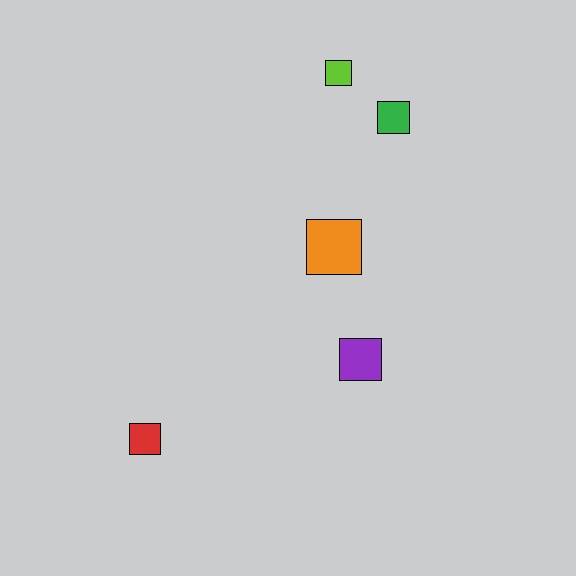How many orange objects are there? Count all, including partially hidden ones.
There is 1 orange object.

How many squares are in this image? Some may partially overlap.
There are 5 squares.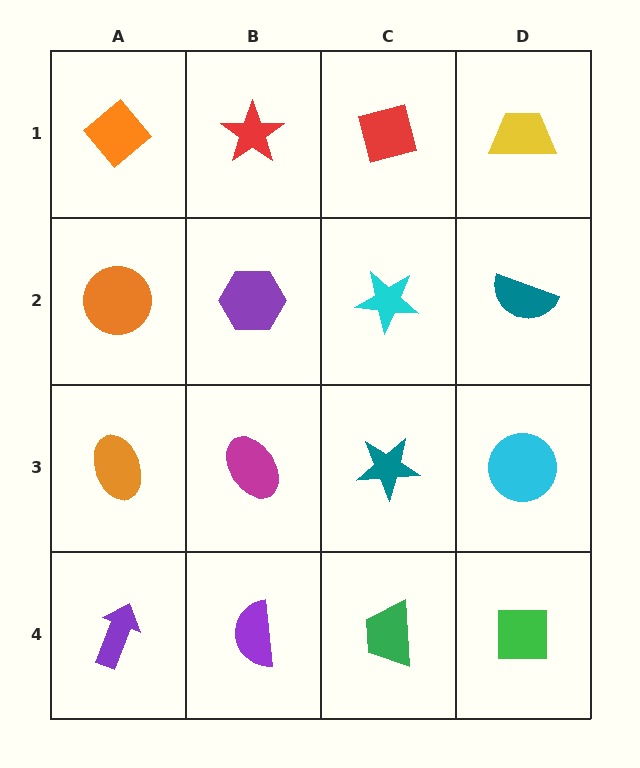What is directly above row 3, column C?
A cyan star.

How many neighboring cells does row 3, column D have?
3.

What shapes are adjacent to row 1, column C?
A cyan star (row 2, column C), a red star (row 1, column B), a yellow trapezoid (row 1, column D).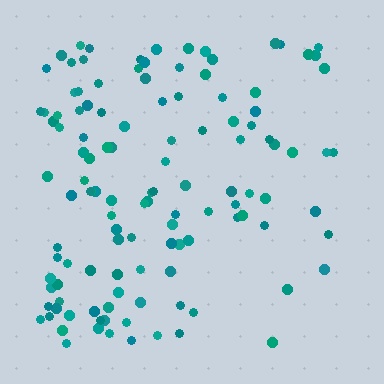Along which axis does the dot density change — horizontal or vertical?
Horizontal.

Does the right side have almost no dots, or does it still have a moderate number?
Still a moderate number, just noticeably fewer than the left.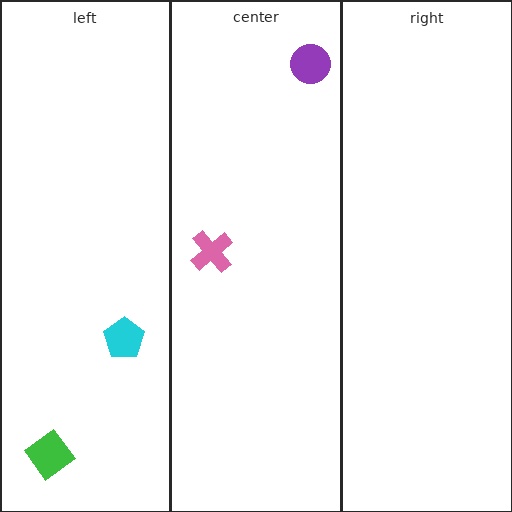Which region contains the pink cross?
The center region.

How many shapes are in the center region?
2.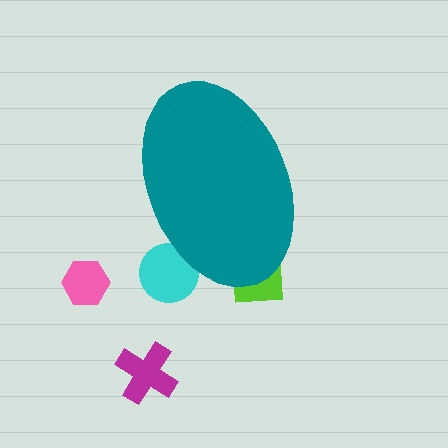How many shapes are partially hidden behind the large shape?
2 shapes are partially hidden.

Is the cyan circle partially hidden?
Yes, the cyan circle is partially hidden behind the teal ellipse.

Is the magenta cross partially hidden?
No, the magenta cross is fully visible.